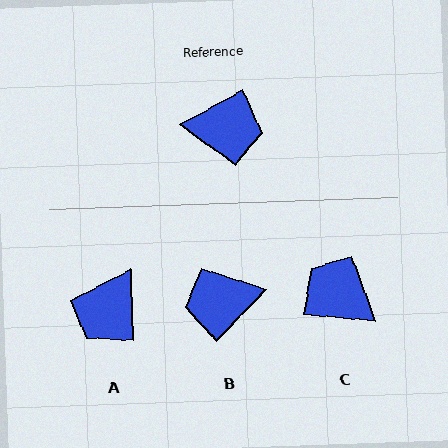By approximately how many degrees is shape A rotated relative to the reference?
Approximately 117 degrees clockwise.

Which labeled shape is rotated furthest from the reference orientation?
B, about 162 degrees away.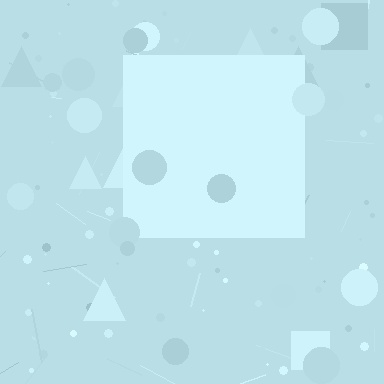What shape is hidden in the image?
A square is hidden in the image.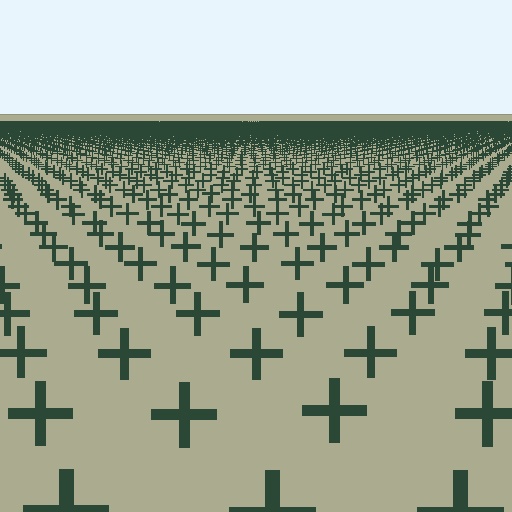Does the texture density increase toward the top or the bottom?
Density increases toward the top.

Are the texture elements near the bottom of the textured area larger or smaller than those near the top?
Larger. Near the bottom, elements are closer to the viewer and appear at a bigger on-screen size.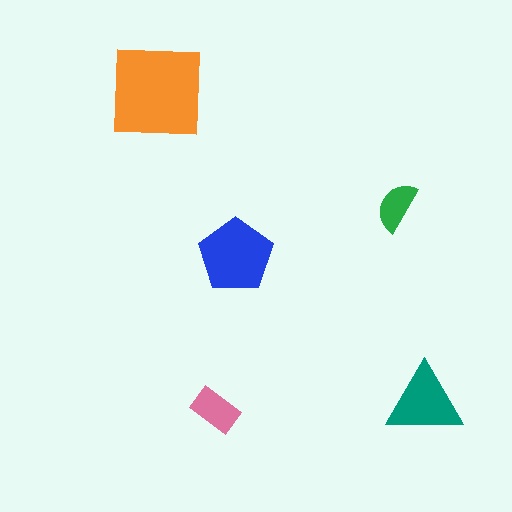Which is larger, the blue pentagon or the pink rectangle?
The blue pentagon.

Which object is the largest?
The orange square.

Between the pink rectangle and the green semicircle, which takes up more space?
The pink rectangle.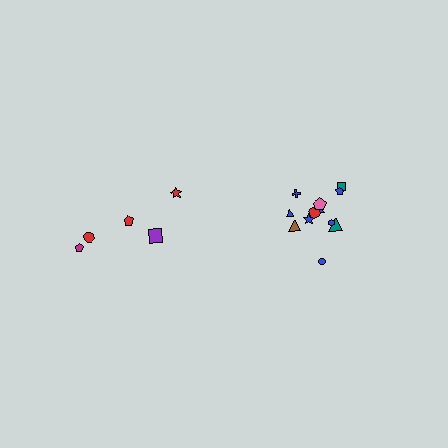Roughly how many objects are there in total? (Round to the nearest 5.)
Roughly 15 objects in total.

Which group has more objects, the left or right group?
The right group.